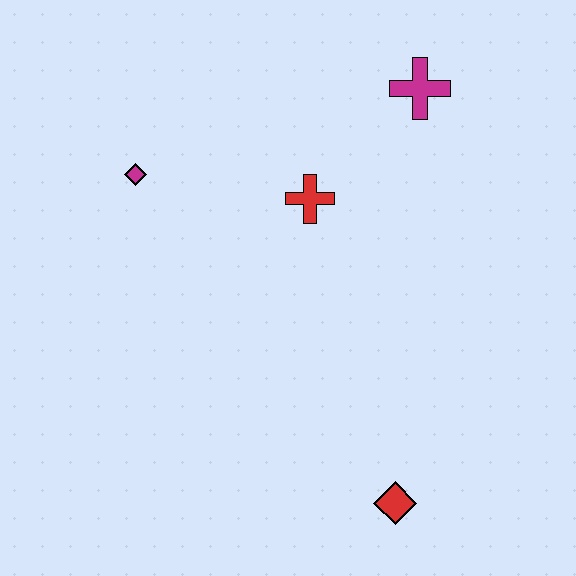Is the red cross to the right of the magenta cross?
No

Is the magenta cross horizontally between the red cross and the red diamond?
No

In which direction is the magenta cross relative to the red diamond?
The magenta cross is above the red diamond.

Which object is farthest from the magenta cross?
The red diamond is farthest from the magenta cross.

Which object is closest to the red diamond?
The red cross is closest to the red diamond.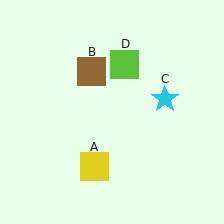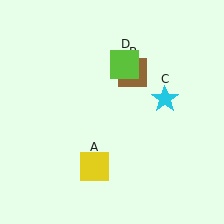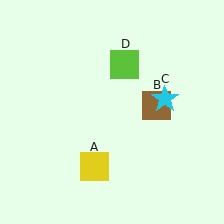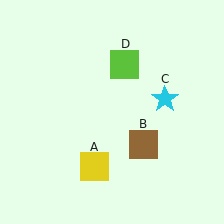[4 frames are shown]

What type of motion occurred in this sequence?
The brown square (object B) rotated clockwise around the center of the scene.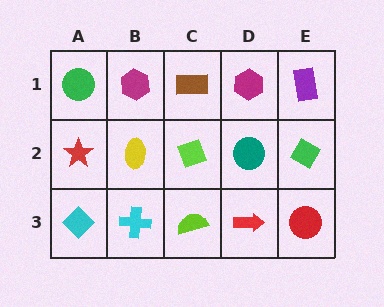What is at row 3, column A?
A cyan diamond.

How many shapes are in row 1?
5 shapes.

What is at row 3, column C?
A lime semicircle.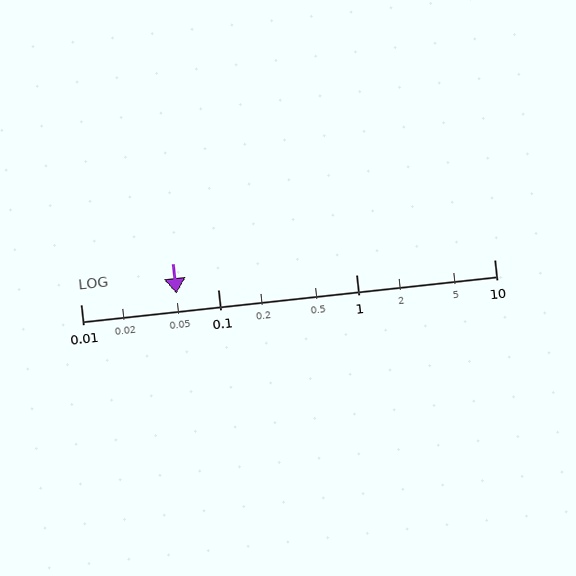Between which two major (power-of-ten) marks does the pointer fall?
The pointer is between 0.01 and 0.1.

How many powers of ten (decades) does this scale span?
The scale spans 3 decades, from 0.01 to 10.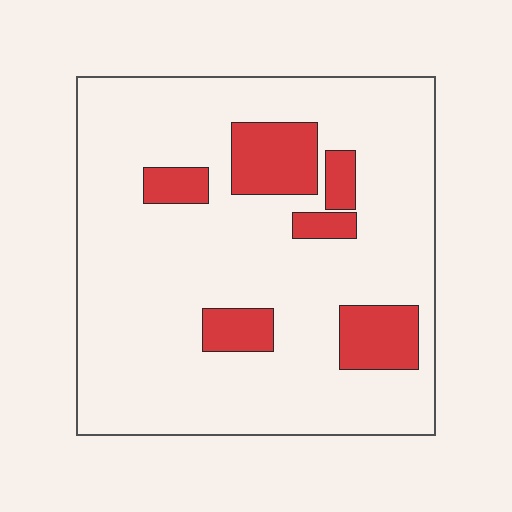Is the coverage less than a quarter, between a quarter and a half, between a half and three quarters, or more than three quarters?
Less than a quarter.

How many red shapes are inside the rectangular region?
6.